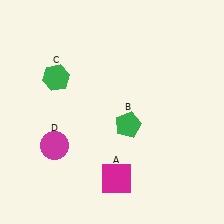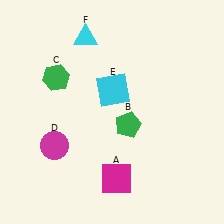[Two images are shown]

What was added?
A cyan square (E), a cyan triangle (F) were added in Image 2.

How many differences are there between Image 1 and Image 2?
There are 2 differences between the two images.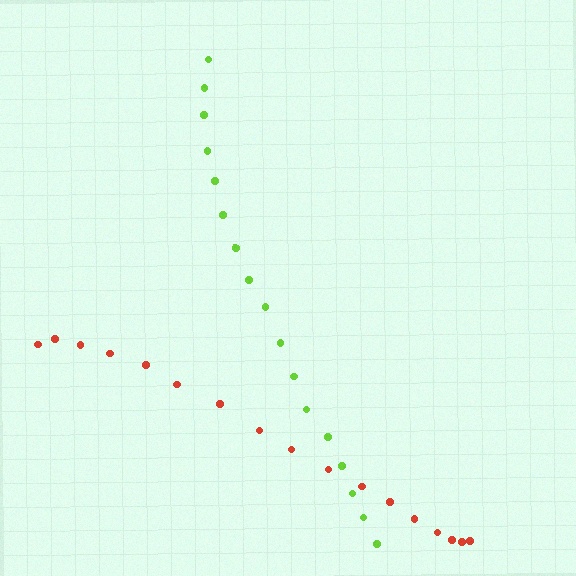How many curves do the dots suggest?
There are 2 distinct paths.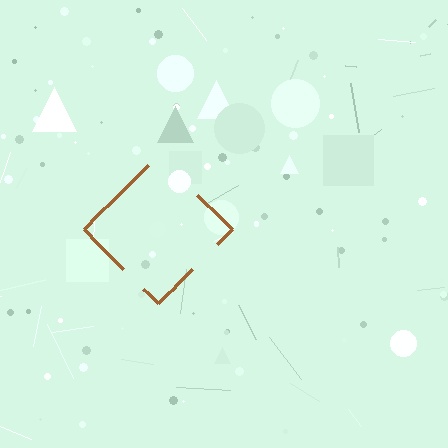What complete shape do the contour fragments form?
The contour fragments form a diamond.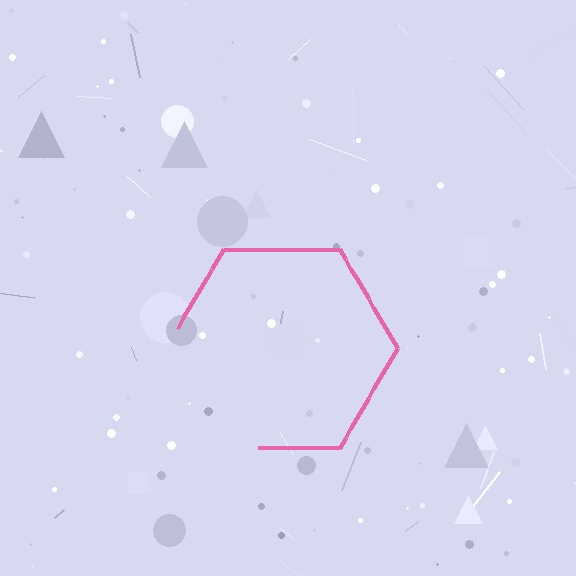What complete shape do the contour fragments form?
The contour fragments form a hexagon.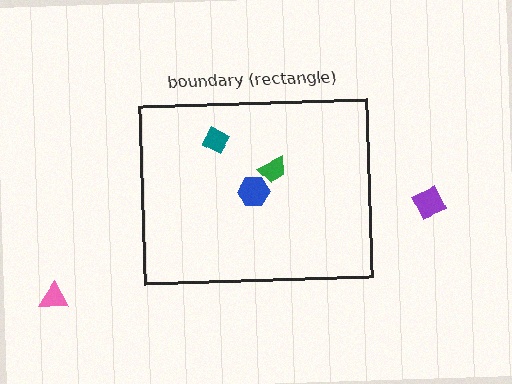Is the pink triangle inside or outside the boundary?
Outside.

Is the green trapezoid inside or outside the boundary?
Inside.